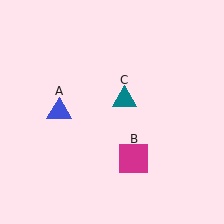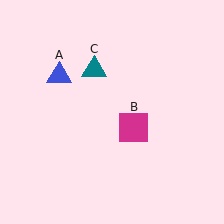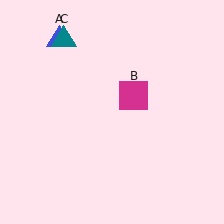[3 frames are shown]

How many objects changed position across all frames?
3 objects changed position: blue triangle (object A), magenta square (object B), teal triangle (object C).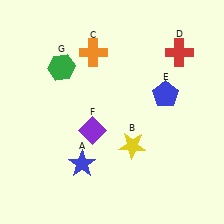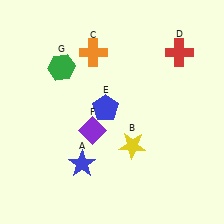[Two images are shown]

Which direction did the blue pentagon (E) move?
The blue pentagon (E) moved left.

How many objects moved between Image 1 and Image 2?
1 object moved between the two images.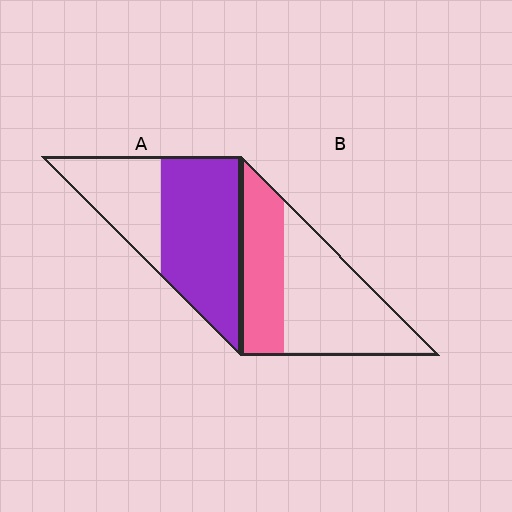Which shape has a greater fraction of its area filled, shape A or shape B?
Shape A.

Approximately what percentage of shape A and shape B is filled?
A is approximately 65% and B is approximately 40%.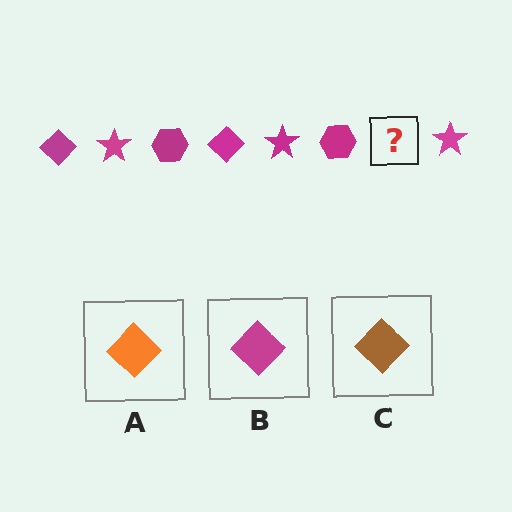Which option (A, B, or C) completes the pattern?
B.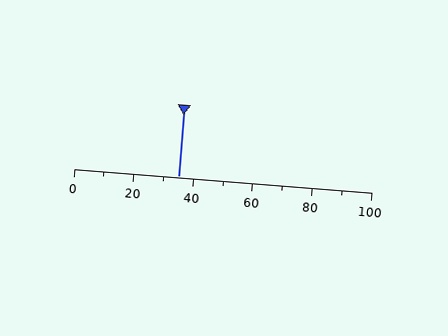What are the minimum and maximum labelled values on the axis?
The axis runs from 0 to 100.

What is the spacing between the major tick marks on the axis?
The major ticks are spaced 20 apart.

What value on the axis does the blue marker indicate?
The marker indicates approximately 35.